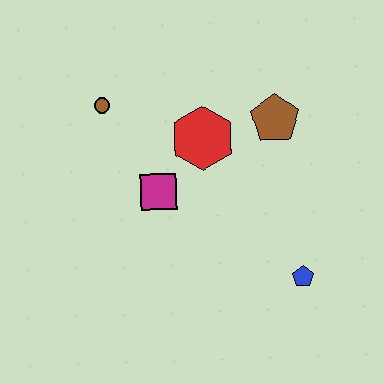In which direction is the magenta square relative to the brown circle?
The magenta square is below the brown circle.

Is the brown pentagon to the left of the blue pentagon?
Yes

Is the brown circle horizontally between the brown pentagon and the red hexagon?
No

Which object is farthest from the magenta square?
The blue pentagon is farthest from the magenta square.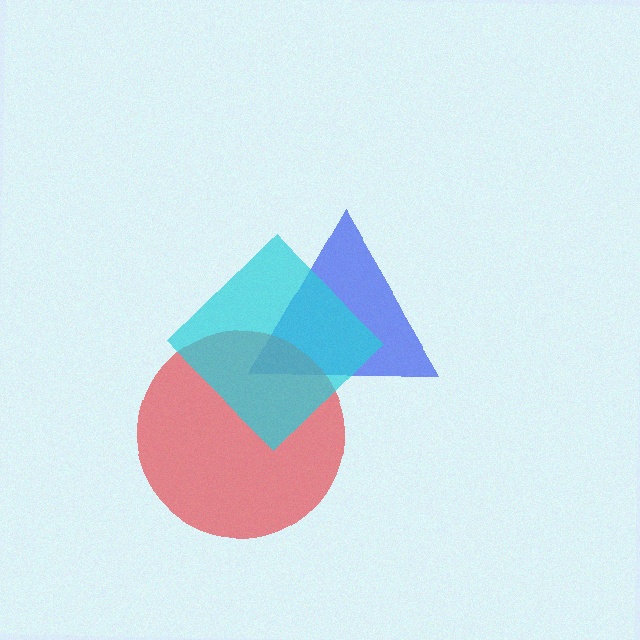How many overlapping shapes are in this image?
There are 3 overlapping shapes in the image.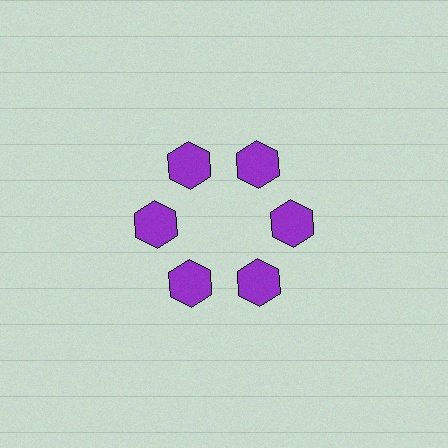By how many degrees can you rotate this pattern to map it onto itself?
The pattern maps onto itself every 60 degrees of rotation.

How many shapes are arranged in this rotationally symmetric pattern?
There are 6 shapes, arranged in 6 groups of 1.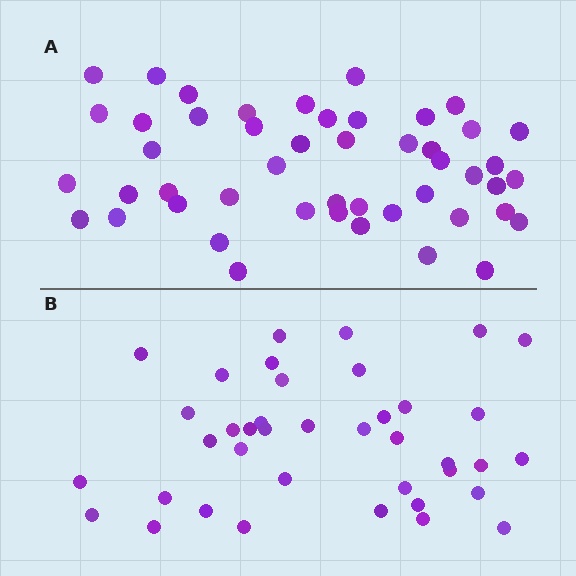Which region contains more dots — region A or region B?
Region A (the top region) has more dots.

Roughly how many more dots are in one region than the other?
Region A has roughly 8 or so more dots than region B.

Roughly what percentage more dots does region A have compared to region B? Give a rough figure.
About 25% more.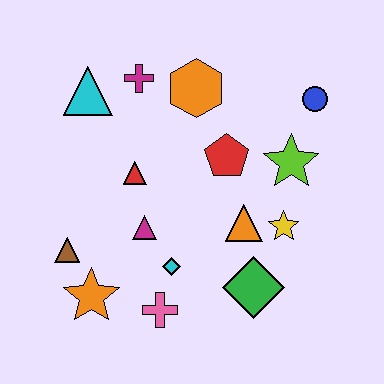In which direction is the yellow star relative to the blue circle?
The yellow star is below the blue circle.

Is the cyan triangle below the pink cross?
No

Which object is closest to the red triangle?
The magenta triangle is closest to the red triangle.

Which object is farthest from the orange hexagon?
The orange star is farthest from the orange hexagon.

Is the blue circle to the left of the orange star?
No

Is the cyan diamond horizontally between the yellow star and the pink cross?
Yes